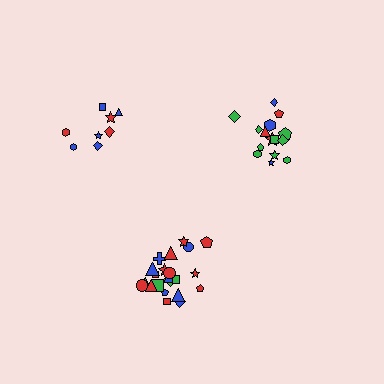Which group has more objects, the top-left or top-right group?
The top-right group.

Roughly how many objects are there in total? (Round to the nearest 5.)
Roughly 45 objects in total.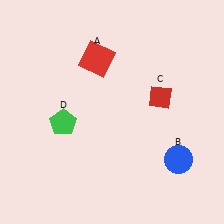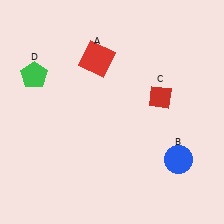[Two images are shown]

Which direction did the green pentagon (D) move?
The green pentagon (D) moved up.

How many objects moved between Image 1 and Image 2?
1 object moved between the two images.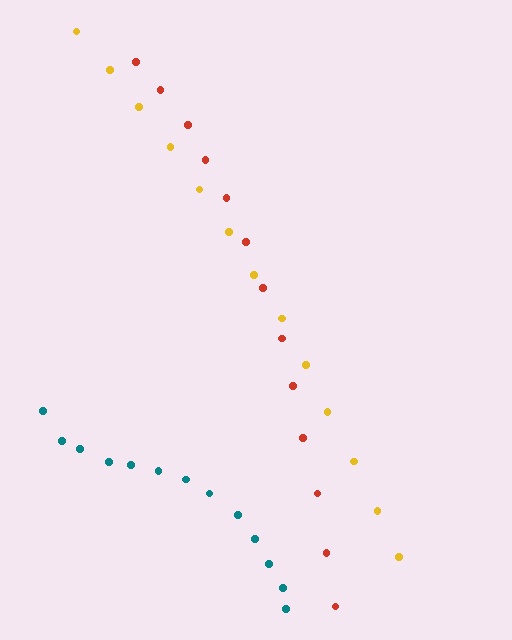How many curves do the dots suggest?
There are 3 distinct paths.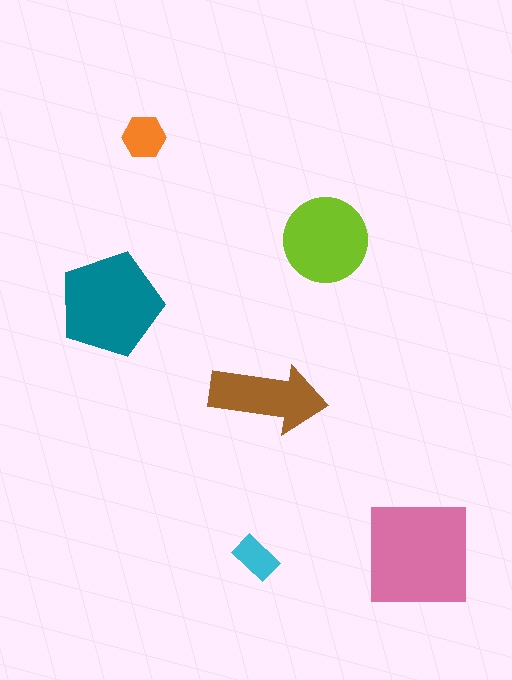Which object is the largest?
The pink square.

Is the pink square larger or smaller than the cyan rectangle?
Larger.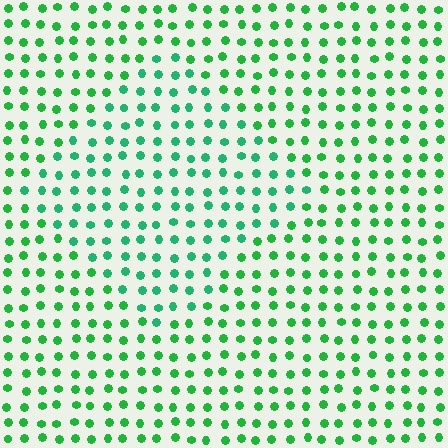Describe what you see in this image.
The image is filled with small green elements in a uniform arrangement. A diamond-shaped region is visible where the elements are tinted to a slightly different hue, forming a subtle color boundary.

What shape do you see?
I see a diamond.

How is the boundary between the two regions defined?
The boundary is defined purely by a slight shift in hue (about 21 degrees). Spacing, size, and orientation are identical on both sides.